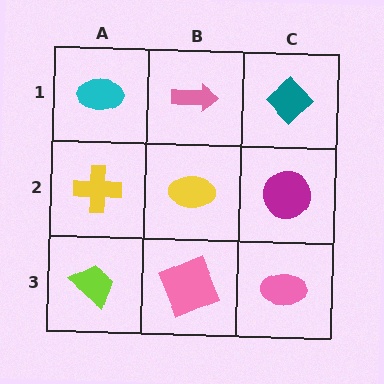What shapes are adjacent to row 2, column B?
A pink arrow (row 1, column B), a pink square (row 3, column B), a yellow cross (row 2, column A), a magenta circle (row 2, column C).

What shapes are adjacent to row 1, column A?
A yellow cross (row 2, column A), a pink arrow (row 1, column B).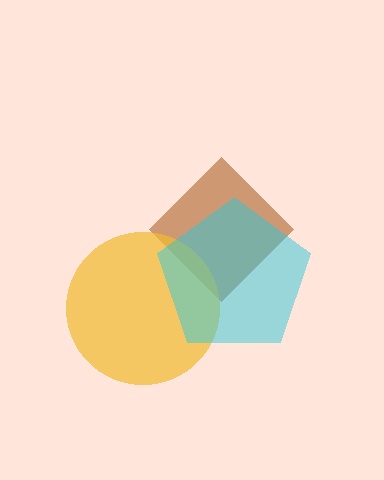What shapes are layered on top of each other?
The layered shapes are: a brown diamond, a yellow circle, a cyan pentagon.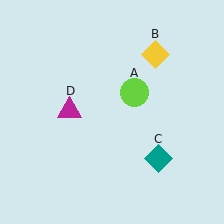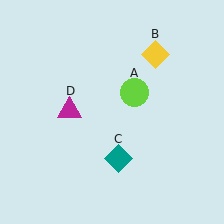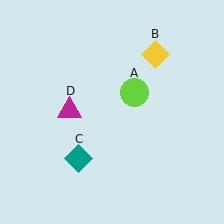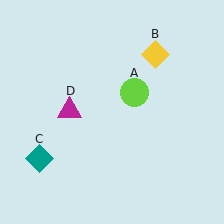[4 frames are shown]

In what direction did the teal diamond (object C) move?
The teal diamond (object C) moved left.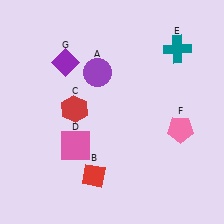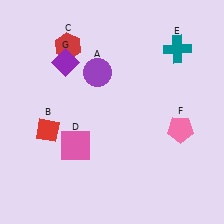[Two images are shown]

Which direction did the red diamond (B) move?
The red diamond (B) moved left.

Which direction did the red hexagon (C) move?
The red hexagon (C) moved up.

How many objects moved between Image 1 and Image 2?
2 objects moved between the two images.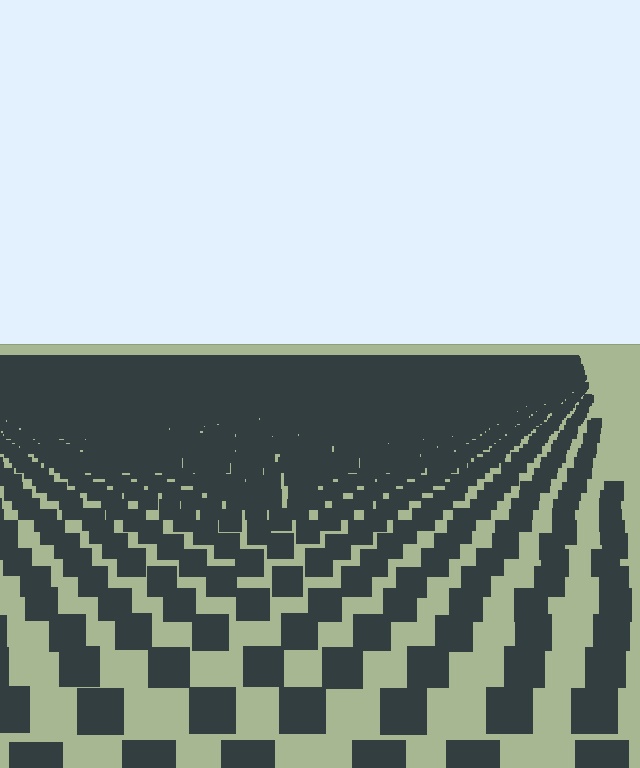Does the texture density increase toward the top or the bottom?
Density increases toward the top.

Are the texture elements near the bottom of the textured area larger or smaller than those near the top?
Larger. Near the bottom, elements are closer to the viewer and appear at a bigger on-screen size.